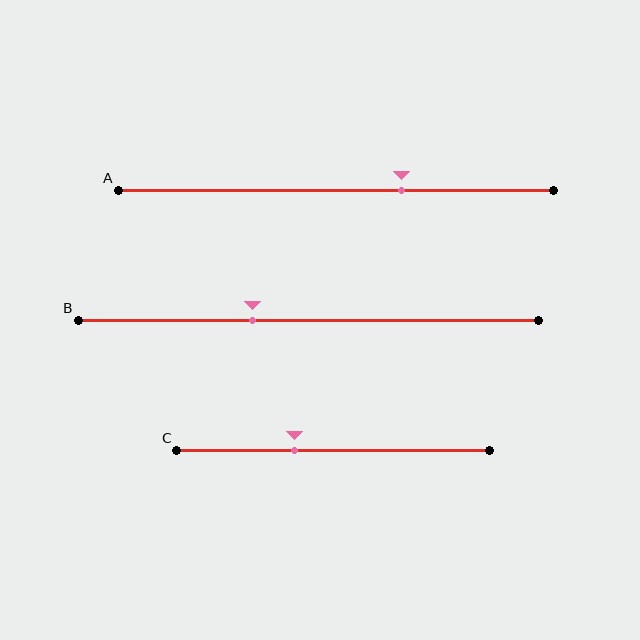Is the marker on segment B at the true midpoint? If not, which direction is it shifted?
No, the marker on segment B is shifted to the left by about 12% of the segment length.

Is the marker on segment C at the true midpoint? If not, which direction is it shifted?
No, the marker on segment C is shifted to the left by about 12% of the segment length.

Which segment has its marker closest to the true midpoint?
Segment B has its marker closest to the true midpoint.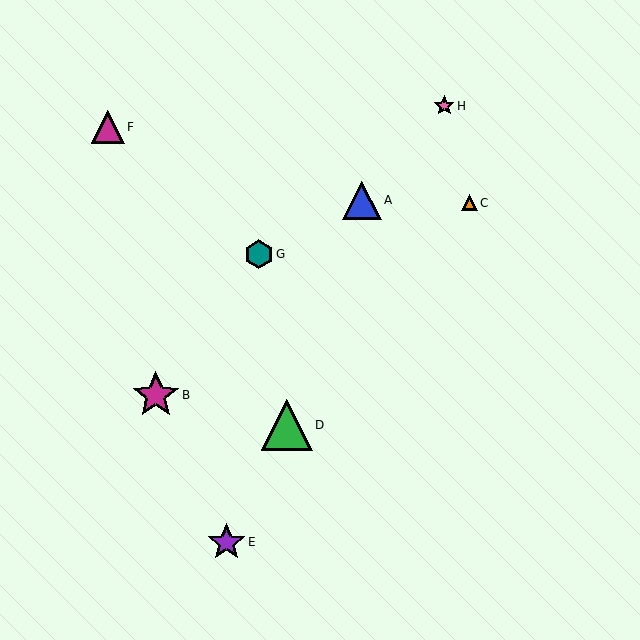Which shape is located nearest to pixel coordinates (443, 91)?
The pink star (labeled H) at (444, 106) is nearest to that location.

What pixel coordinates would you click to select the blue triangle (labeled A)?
Click at (362, 200) to select the blue triangle A.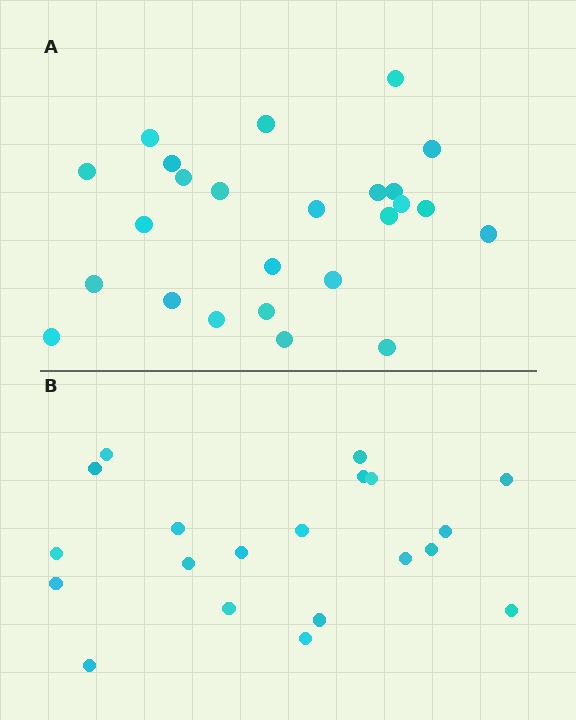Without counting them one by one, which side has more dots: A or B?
Region A (the top region) has more dots.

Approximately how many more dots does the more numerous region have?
Region A has about 5 more dots than region B.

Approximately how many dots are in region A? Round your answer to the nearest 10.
About 20 dots. (The exact count is 25, which rounds to 20.)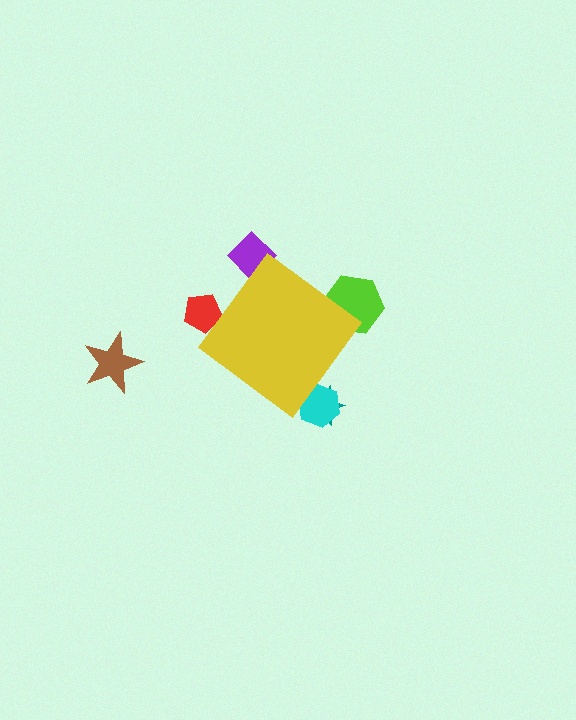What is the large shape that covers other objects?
A yellow diamond.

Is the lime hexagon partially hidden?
Yes, the lime hexagon is partially hidden behind the yellow diamond.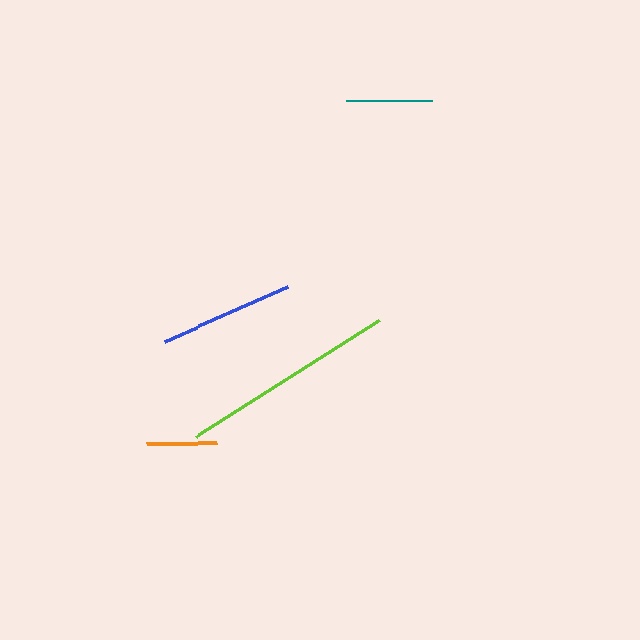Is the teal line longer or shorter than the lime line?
The lime line is longer than the teal line.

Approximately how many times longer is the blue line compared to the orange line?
The blue line is approximately 1.9 times the length of the orange line.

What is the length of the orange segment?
The orange segment is approximately 69 pixels long.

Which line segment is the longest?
The lime line is the longest at approximately 217 pixels.